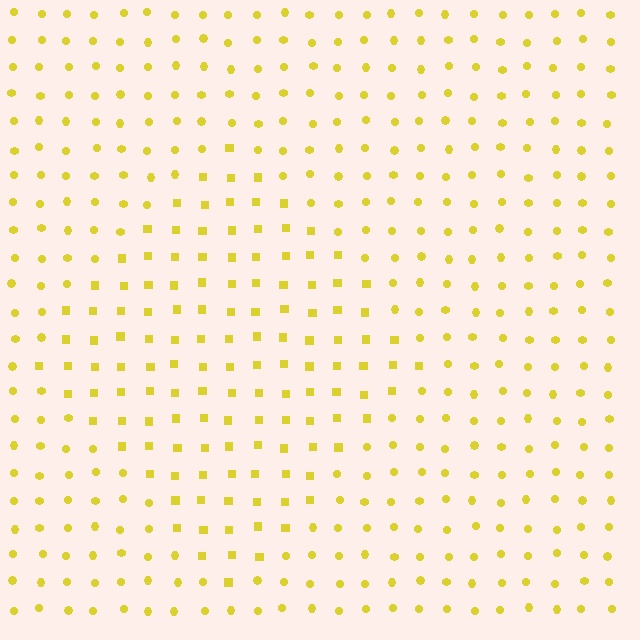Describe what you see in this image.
The image is filled with small yellow elements arranged in a uniform grid. A diamond-shaped region contains squares, while the surrounding area contains circles. The boundary is defined purely by the change in element shape.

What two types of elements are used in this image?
The image uses squares inside the diamond region and circles outside it.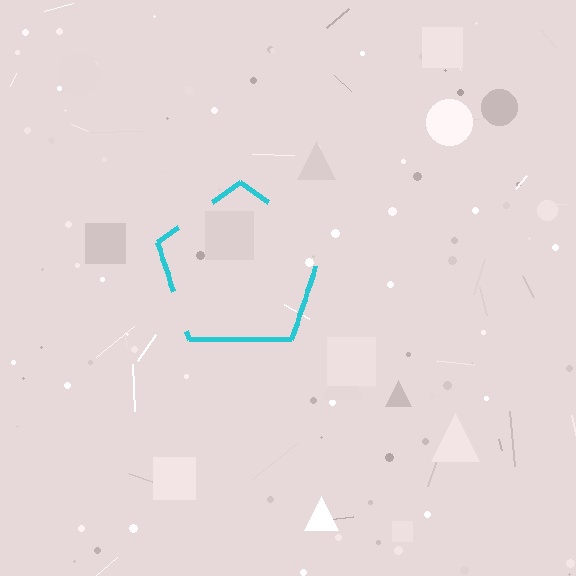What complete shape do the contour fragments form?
The contour fragments form a pentagon.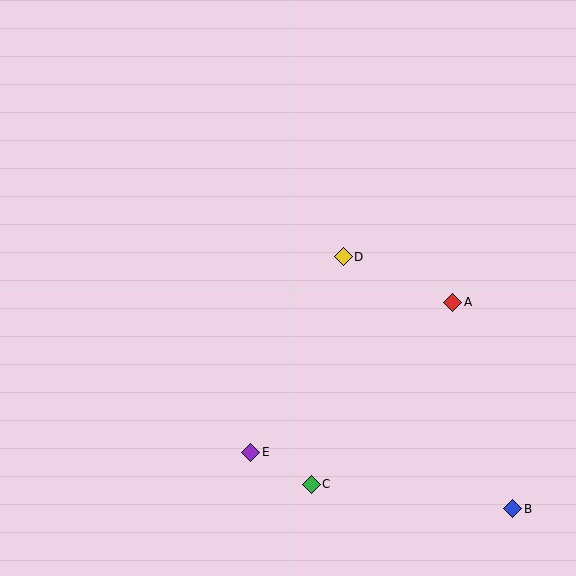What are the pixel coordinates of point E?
Point E is at (251, 452).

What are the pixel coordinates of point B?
Point B is at (513, 509).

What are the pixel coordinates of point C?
Point C is at (311, 484).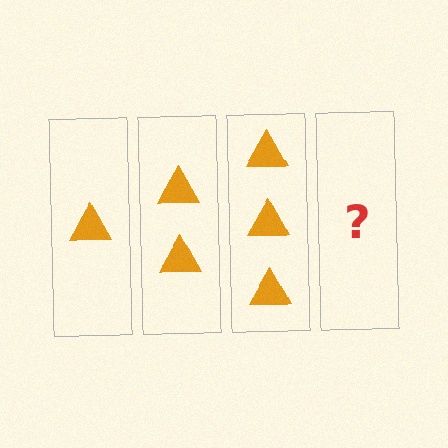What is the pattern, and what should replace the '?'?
The pattern is that each step adds one more triangle. The '?' should be 4 triangles.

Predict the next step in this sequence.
The next step is 4 triangles.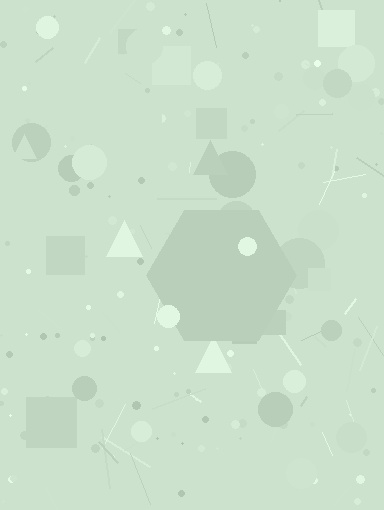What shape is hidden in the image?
A hexagon is hidden in the image.